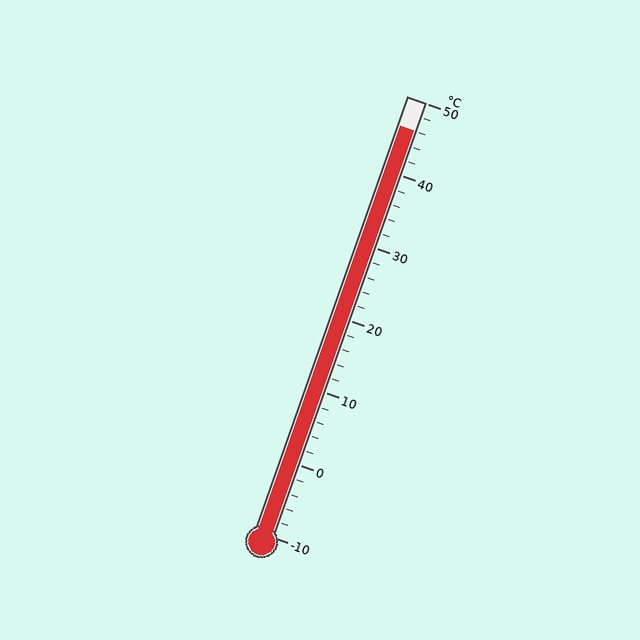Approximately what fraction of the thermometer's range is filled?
The thermometer is filled to approximately 95% of its range.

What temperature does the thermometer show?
The thermometer shows approximately 46°C.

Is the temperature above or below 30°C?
The temperature is above 30°C.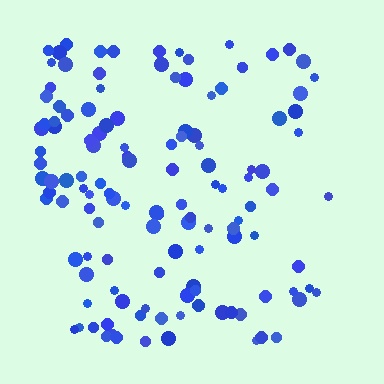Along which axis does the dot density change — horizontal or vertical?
Horizontal.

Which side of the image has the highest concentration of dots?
The left.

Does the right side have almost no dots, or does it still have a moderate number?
Still a moderate number, just noticeably fewer than the left.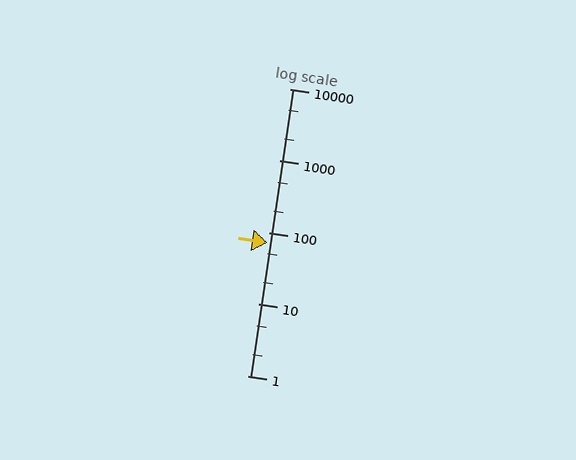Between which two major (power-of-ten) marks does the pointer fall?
The pointer is between 10 and 100.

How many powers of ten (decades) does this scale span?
The scale spans 4 decades, from 1 to 10000.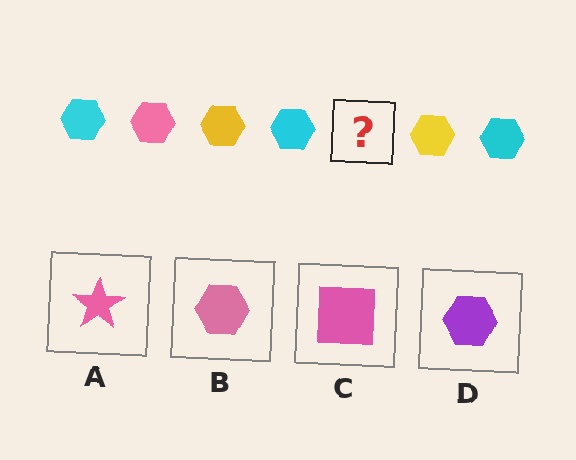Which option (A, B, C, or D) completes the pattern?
B.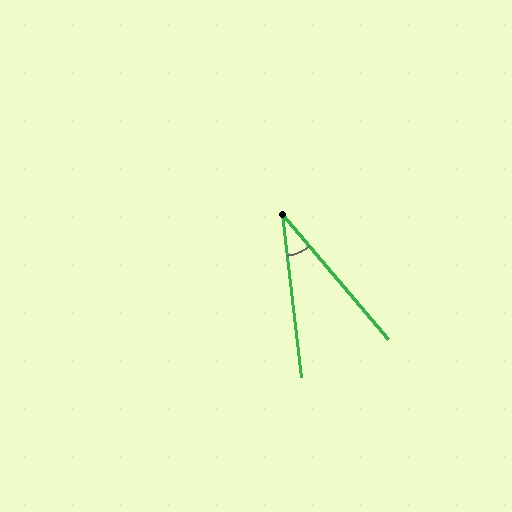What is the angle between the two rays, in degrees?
Approximately 34 degrees.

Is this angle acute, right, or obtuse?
It is acute.